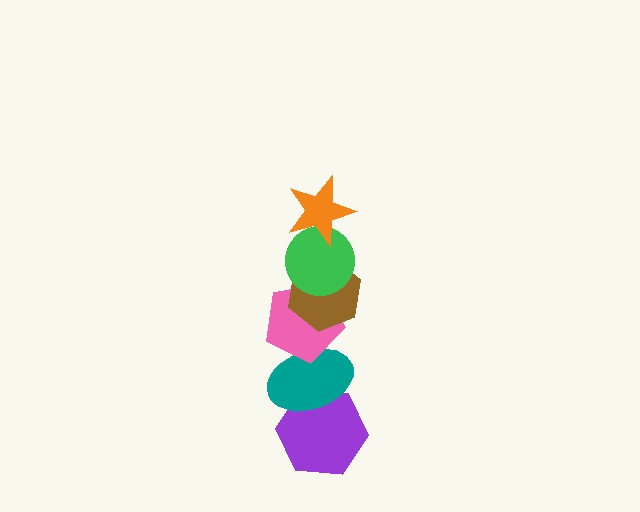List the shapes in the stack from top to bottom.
From top to bottom: the orange star, the green circle, the brown hexagon, the pink pentagon, the teal ellipse, the purple hexagon.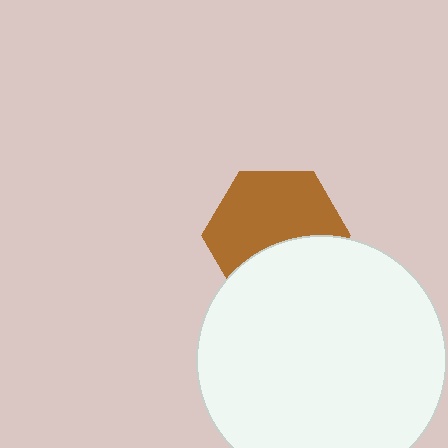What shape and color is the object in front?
The object in front is a white circle.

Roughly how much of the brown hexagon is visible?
About half of it is visible (roughly 62%).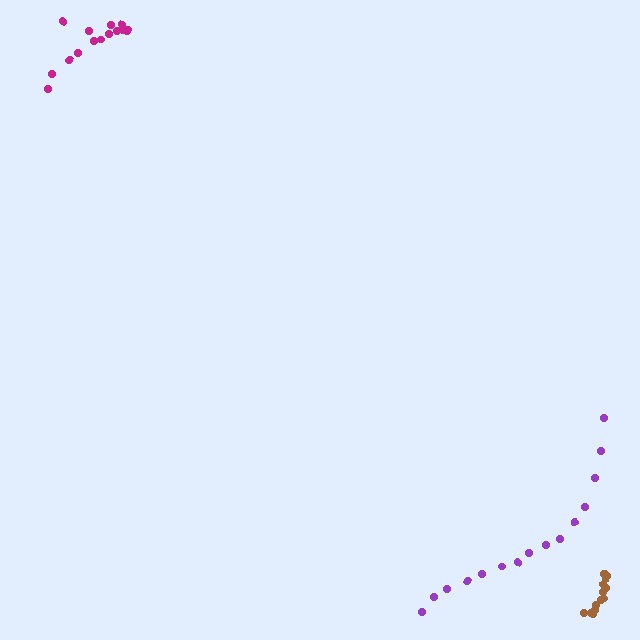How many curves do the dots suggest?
There are 3 distinct paths.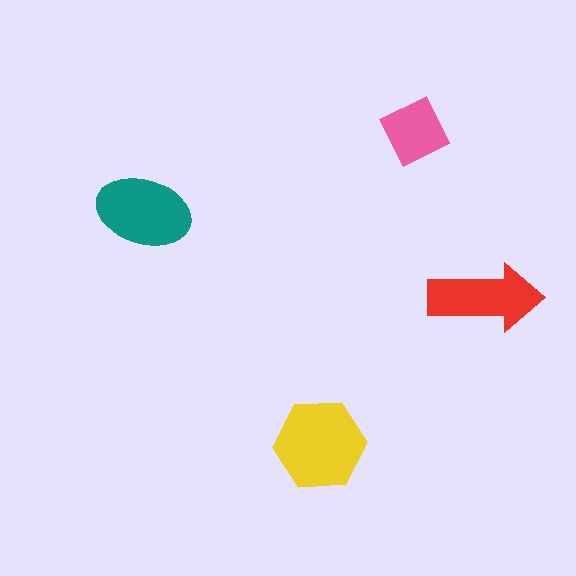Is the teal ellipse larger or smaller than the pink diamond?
Larger.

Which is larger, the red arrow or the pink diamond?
The red arrow.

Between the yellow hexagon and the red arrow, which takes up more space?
The yellow hexagon.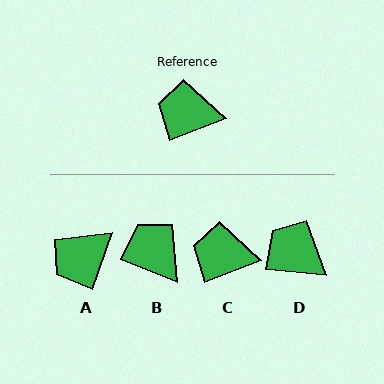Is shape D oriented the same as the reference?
No, it is off by about 27 degrees.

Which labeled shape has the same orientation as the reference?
C.